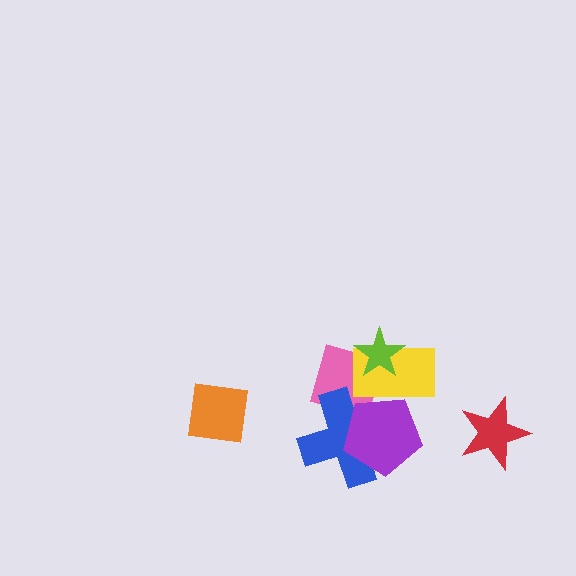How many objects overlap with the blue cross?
3 objects overlap with the blue cross.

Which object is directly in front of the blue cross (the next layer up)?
The purple pentagon is directly in front of the blue cross.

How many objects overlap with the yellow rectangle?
4 objects overlap with the yellow rectangle.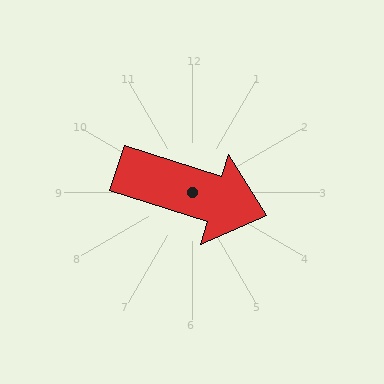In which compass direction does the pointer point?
East.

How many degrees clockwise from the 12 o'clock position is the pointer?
Approximately 107 degrees.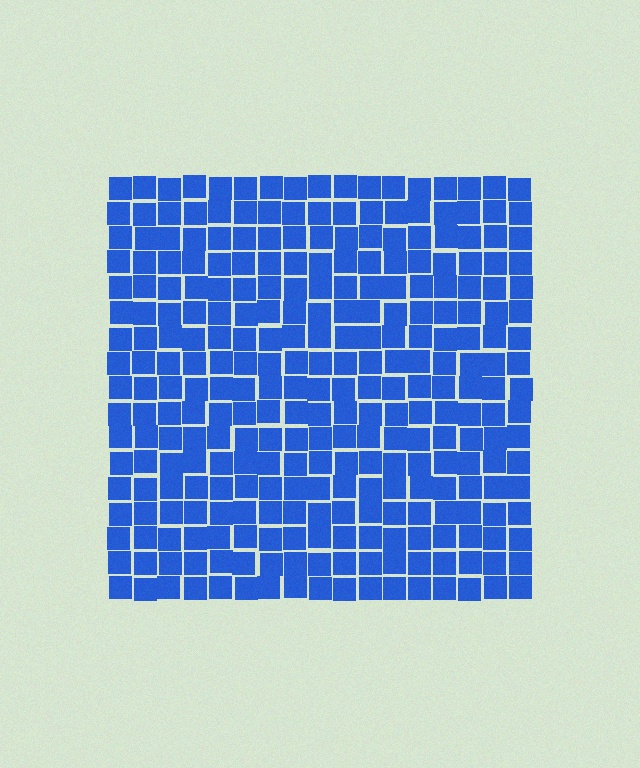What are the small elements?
The small elements are squares.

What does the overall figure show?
The overall figure shows a square.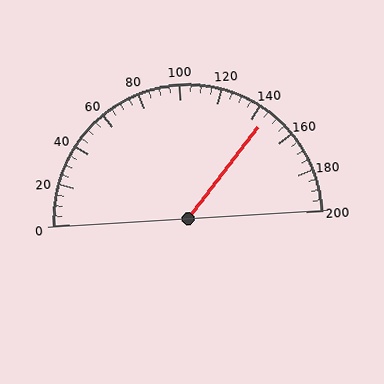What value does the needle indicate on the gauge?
The needle indicates approximately 145.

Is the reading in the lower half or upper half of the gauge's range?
The reading is in the upper half of the range (0 to 200).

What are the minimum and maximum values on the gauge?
The gauge ranges from 0 to 200.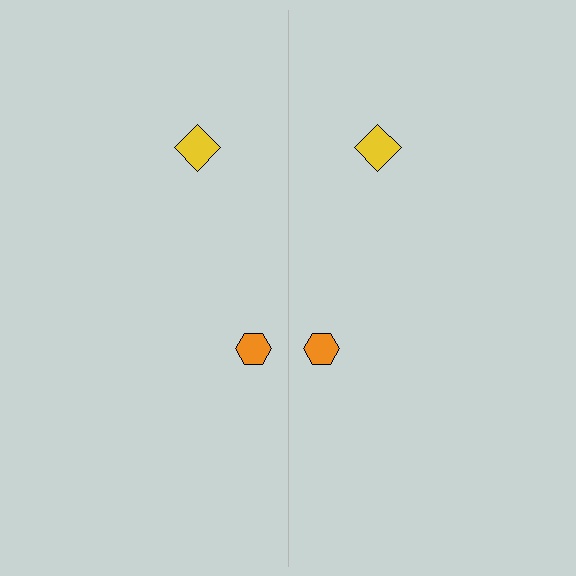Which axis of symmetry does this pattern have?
The pattern has a vertical axis of symmetry running through the center of the image.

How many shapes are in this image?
There are 4 shapes in this image.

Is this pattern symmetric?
Yes, this pattern has bilateral (reflection) symmetry.